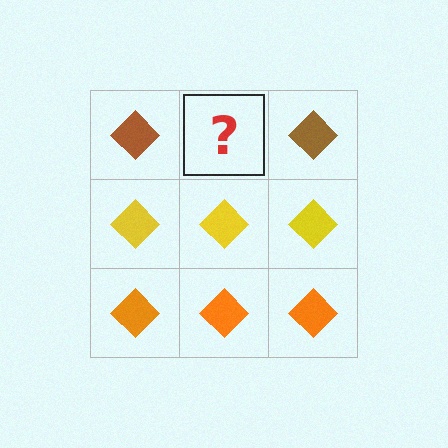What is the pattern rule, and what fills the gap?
The rule is that each row has a consistent color. The gap should be filled with a brown diamond.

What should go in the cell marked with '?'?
The missing cell should contain a brown diamond.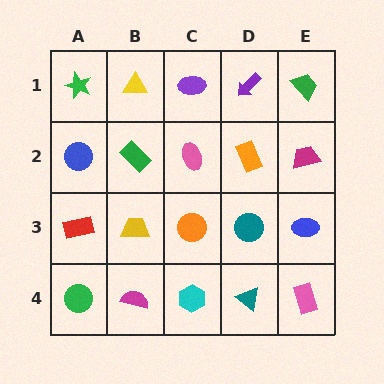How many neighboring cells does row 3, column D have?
4.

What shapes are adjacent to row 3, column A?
A blue circle (row 2, column A), a green circle (row 4, column A), a yellow trapezoid (row 3, column B).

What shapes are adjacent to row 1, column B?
A green rectangle (row 2, column B), a green star (row 1, column A), a purple ellipse (row 1, column C).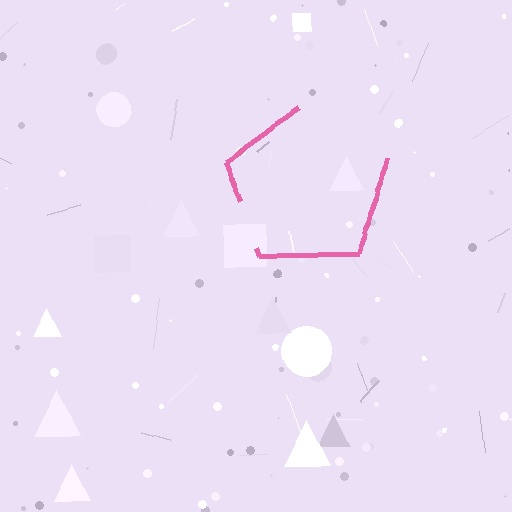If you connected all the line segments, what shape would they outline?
They would outline a pentagon.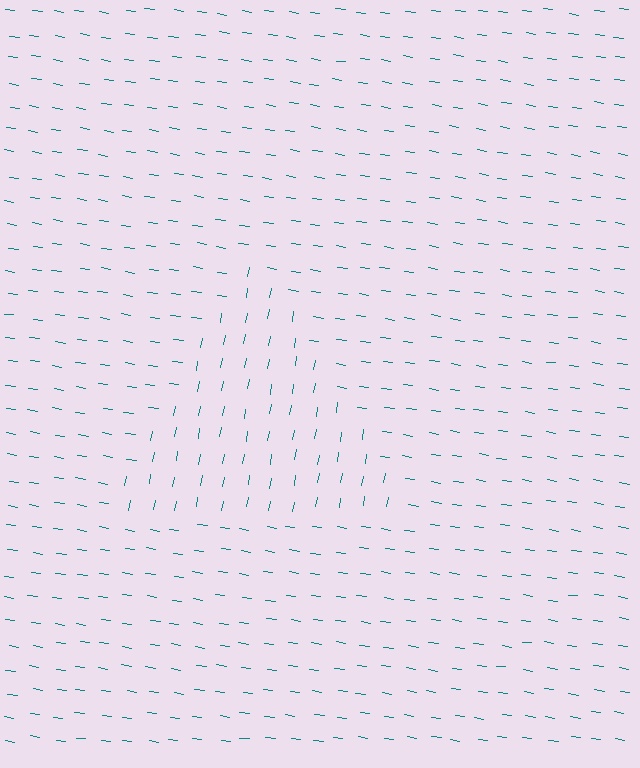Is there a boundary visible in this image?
Yes, there is a texture boundary formed by a change in line orientation.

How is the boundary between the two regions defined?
The boundary is defined purely by a change in line orientation (approximately 88 degrees difference). All lines are the same color and thickness.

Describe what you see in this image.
The image is filled with small teal line segments. A triangle region in the image has lines oriented differently from the surrounding lines, creating a visible texture boundary.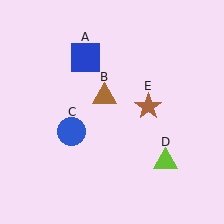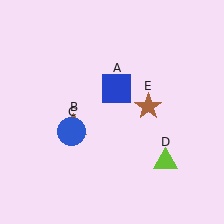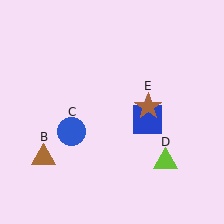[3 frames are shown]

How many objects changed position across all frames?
2 objects changed position: blue square (object A), brown triangle (object B).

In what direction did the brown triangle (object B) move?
The brown triangle (object B) moved down and to the left.